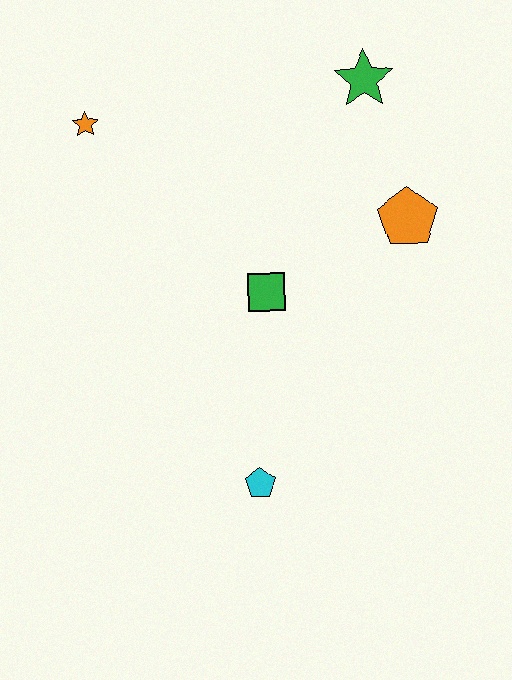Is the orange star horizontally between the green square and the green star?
No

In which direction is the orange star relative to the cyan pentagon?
The orange star is above the cyan pentagon.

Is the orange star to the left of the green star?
Yes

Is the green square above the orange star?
No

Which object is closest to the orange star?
The green square is closest to the orange star.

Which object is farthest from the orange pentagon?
The orange star is farthest from the orange pentagon.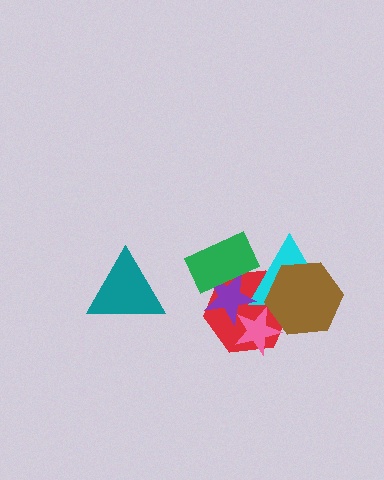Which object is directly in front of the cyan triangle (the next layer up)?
The purple star is directly in front of the cyan triangle.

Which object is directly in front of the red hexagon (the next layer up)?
The pink star is directly in front of the red hexagon.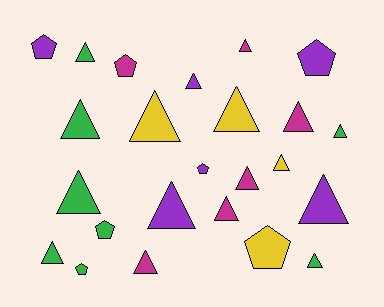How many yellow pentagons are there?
There is 1 yellow pentagon.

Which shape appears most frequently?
Triangle, with 17 objects.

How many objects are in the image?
There are 24 objects.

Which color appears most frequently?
Green, with 8 objects.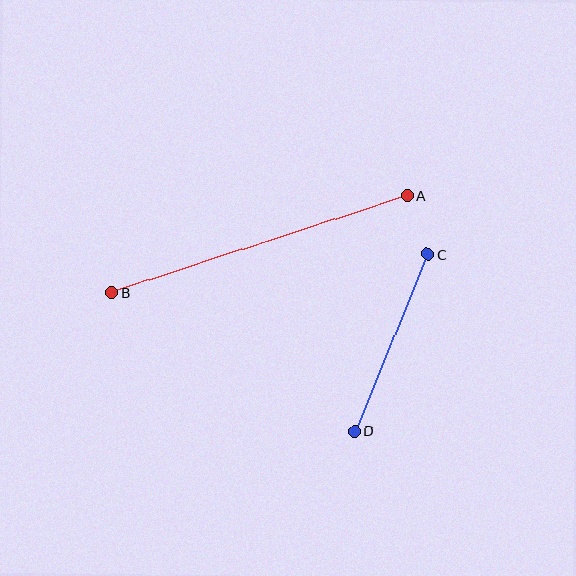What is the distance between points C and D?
The distance is approximately 191 pixels.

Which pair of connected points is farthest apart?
Points A and B are farthest apart.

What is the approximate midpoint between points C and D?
The midpoint is at approximately (392, 343) pixels.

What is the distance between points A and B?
The distance is approximately 311 pixels.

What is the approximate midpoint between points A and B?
The midpoint is at approximately (259, 244) pixels.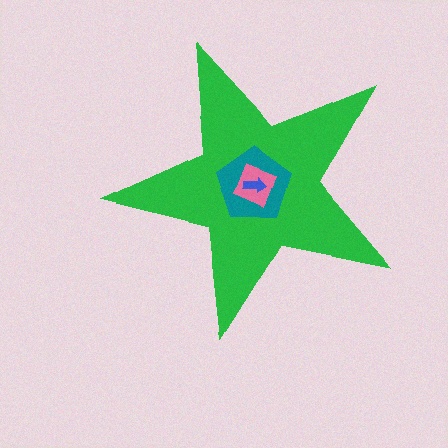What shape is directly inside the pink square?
The blue arrow.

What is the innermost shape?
The blue arrow.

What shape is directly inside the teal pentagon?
The pink square.